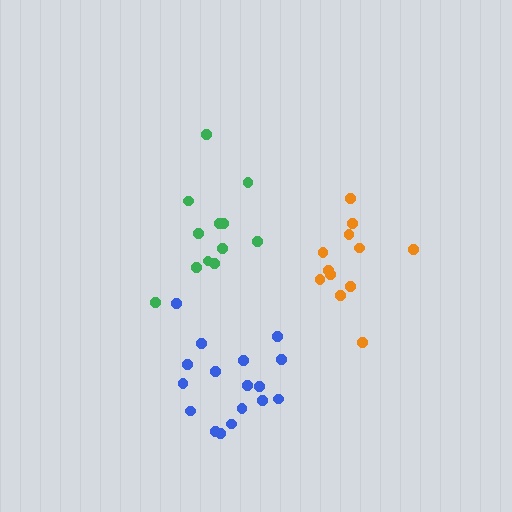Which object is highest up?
The green cluster is topmost.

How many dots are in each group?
Group 1: 17 dots, Group 2: 12 dots, Group 3: 12 dots (41 total).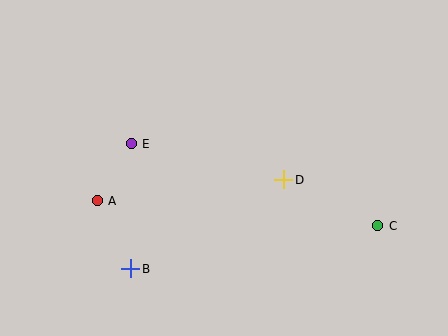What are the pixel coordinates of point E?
Point E is at (131, 144).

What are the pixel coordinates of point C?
Point C is at (378, 226).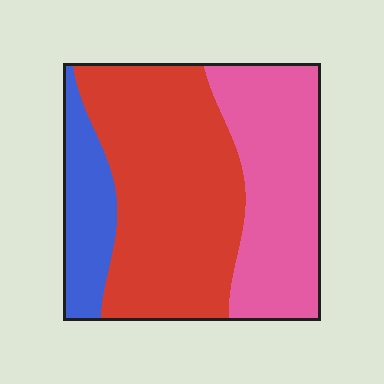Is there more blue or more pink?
Pink.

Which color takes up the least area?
Blue, at roughly 15%.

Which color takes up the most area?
Red, at roughly 50%.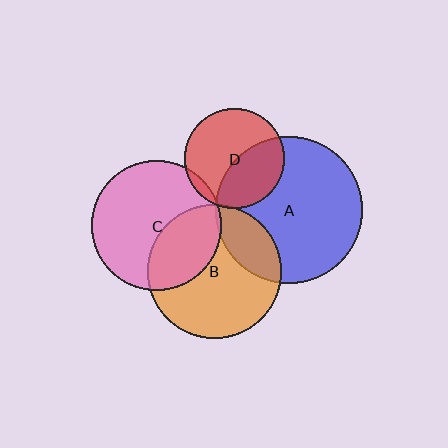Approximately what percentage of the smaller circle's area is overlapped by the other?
Approximately 5%.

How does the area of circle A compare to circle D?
Approximately 2.2 times.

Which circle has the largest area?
Circle A (blue).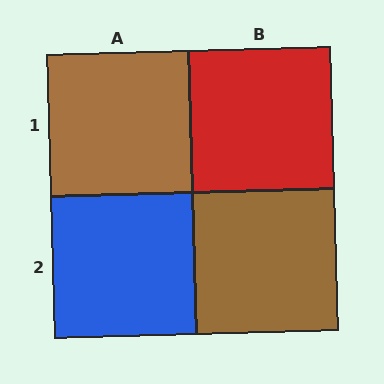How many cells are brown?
2 cells are brown.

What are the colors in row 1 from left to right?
Brown, red.